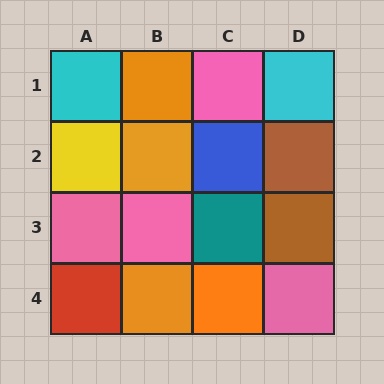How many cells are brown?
2 cells are brown.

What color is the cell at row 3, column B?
Pink.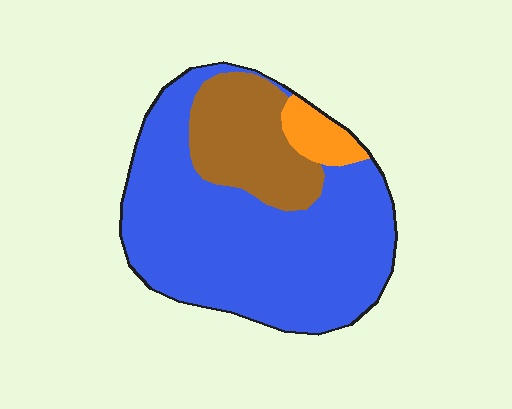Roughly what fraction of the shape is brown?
Brown takes up about one fifth (1/5) of the shape.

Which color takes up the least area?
Orange, at roughly 5%.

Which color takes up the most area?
Blue, at roughly 70%.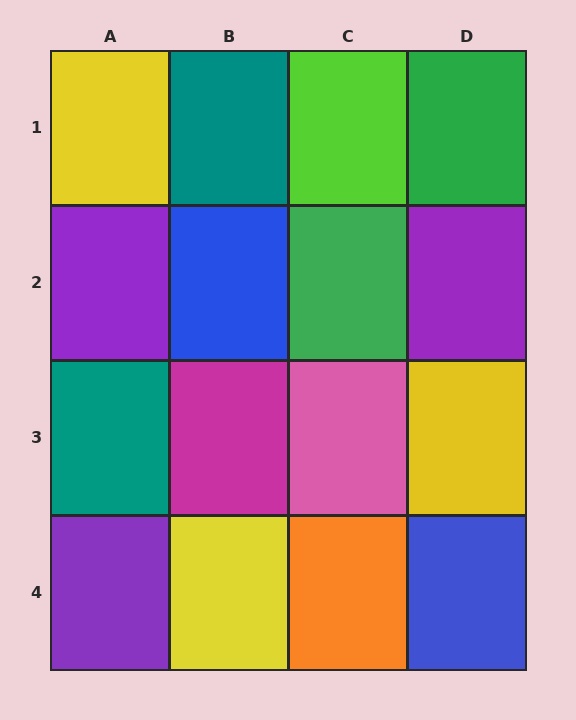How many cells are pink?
1 cell is pink.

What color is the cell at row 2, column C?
Green.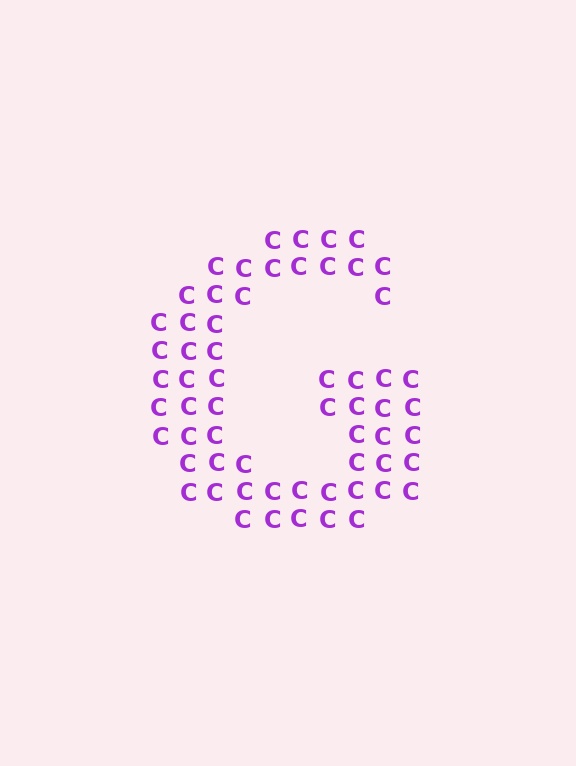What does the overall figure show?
The overall figure shows the letter G.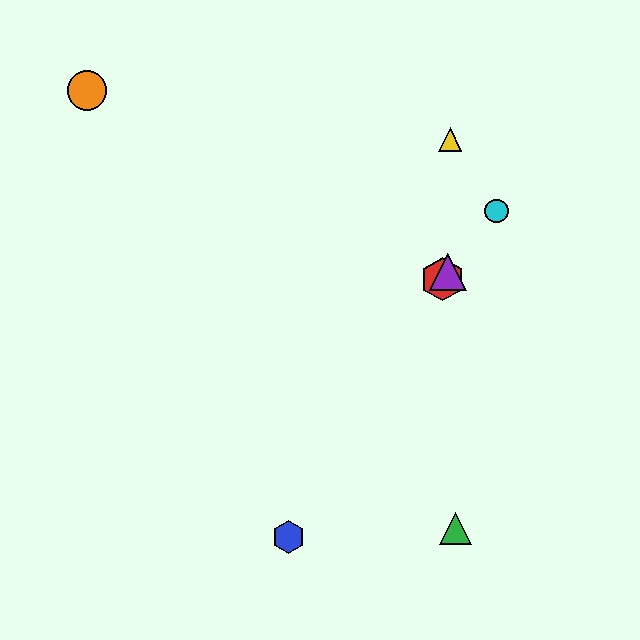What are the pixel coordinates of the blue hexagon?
The blue hexagon is at (288, 537).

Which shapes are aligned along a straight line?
The red hexagon, the purple triangle, the cyan circle are aligned along a straight line.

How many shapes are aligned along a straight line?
3 shapes (the red hexagon, the purple triangle, the cyan circle) are aligned along a straight line.